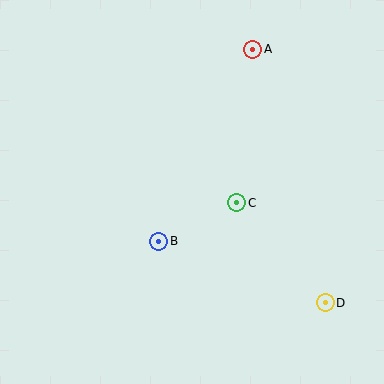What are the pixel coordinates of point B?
Point B is at (159, 241).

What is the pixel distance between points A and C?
The distance between A and C is 155 pixels.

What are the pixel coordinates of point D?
Point D is at (325, 303).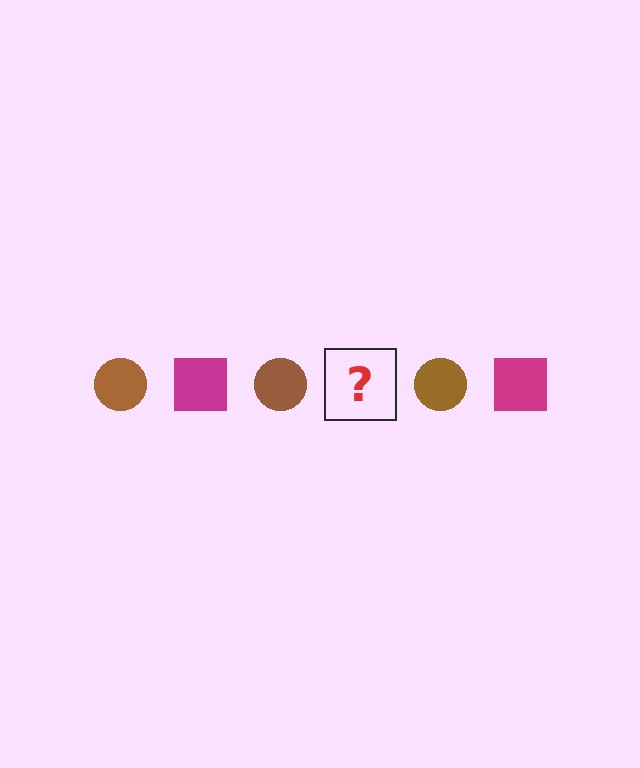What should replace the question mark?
The question mark should be replaced with a magenta square.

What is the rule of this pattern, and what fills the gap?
The rule is that the pattern alternates between brown circle and magenta square. The gap should be filled with a magenta square.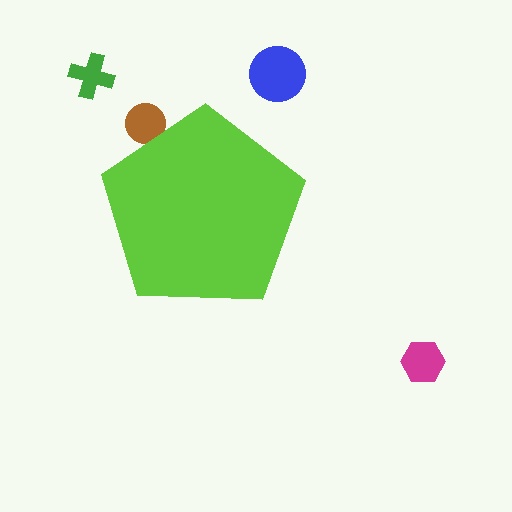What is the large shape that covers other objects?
A lime pentagon.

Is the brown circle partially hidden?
Yes, the brown circle is partially hidden behind the lime pentagon.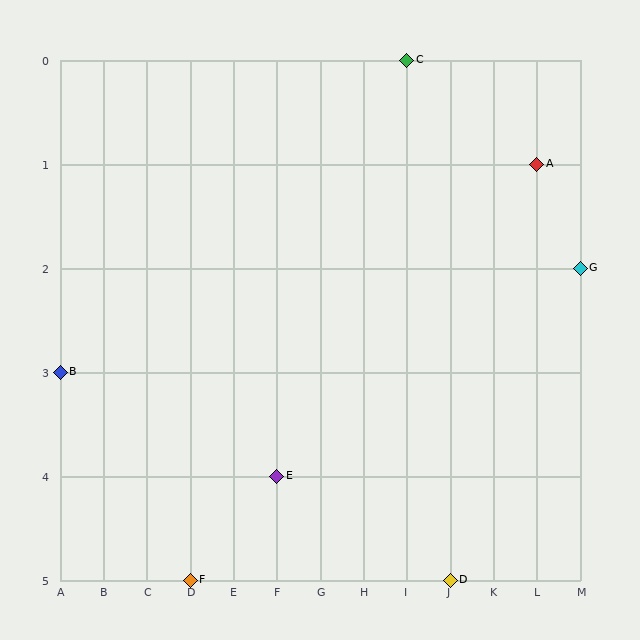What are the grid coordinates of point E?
Point E is at grid coordinates (F, 4).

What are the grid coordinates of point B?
Point B is at grid coordinates (A, 3).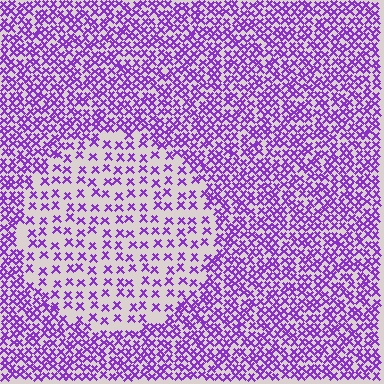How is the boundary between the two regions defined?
The boundary is defined by a change in element density (approximately 2.3x ratio). All elements are the same color, size, and shape.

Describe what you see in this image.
The image contains small purple elements arranged at two different densities. A circle-shaped region is visible where the elements are less densely packed than the surrounding area.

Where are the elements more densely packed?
The elements are more densely packed outside the circle boundary.